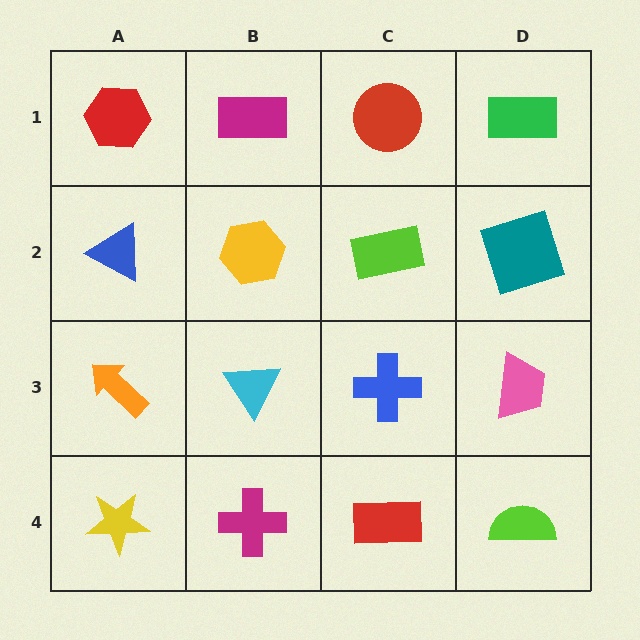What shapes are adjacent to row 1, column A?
A blue triangle (row 2, column A), a magenta rectangle (row 1, column B).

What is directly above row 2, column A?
A red hexagon.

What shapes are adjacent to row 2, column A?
A red hexagon (row 1, column A), an orange arrow (row 3, column A), a yellow hexagon (row 2, column B).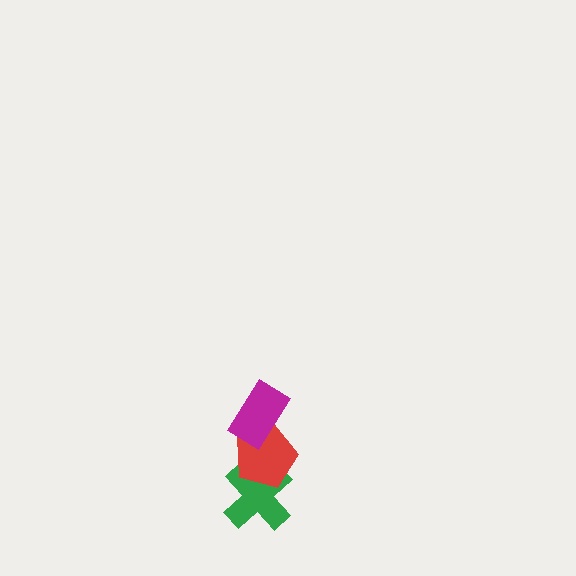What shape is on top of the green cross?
The red pentagon is on top of the green cross.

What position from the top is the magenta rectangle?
The magenta rectangle is 1st from the top.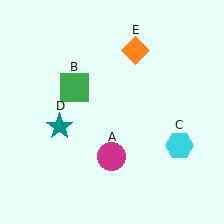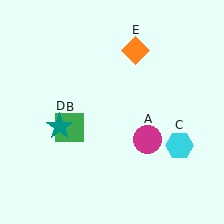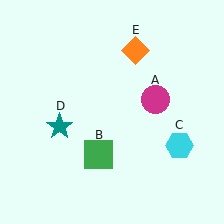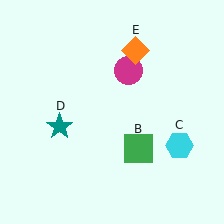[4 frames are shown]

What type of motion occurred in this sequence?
The magenta circle (object A), green square (object B) rotated counterclockwise around the center of the scene.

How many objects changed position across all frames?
2 objects changed position: magenta circle (object A), green square (object B).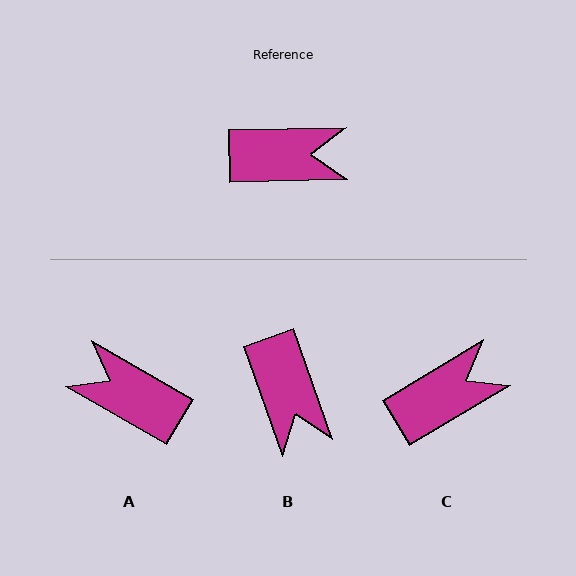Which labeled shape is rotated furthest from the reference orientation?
A, about 149 degrees away.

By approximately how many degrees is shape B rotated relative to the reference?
Approximately 72 degrees clockwise.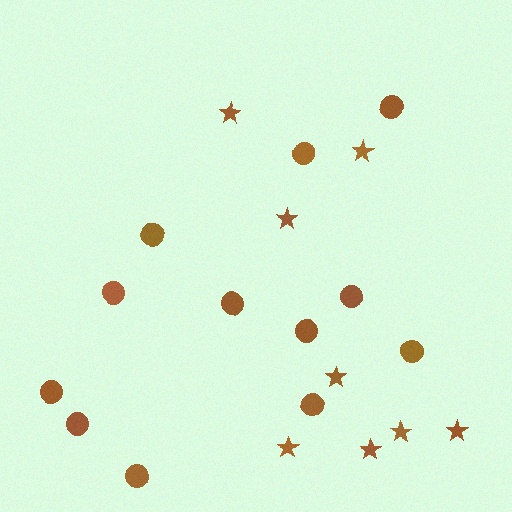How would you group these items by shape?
There are 2 groups: one group of stars (8) and one group of circles (12).